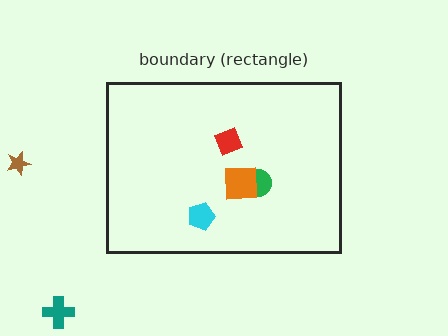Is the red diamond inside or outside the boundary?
Inside.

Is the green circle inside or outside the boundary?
Inside.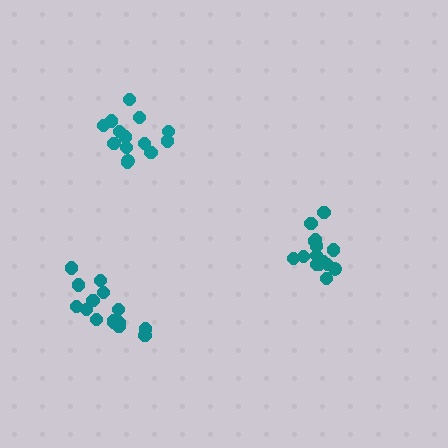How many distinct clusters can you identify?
There are 3 distinct clusters.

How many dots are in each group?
Group 1: 15 dots, Group 2: 15 dots, Group 3: 14 dots (44 total).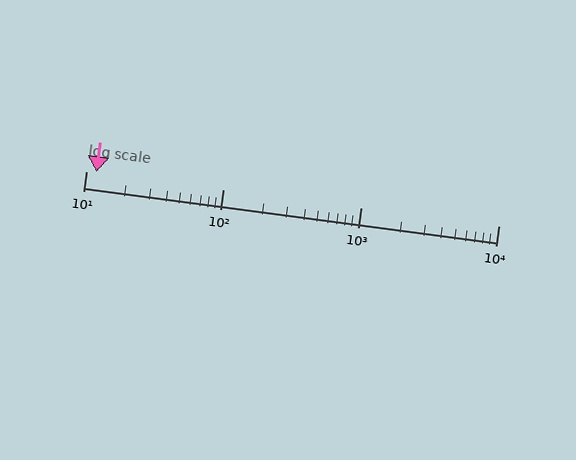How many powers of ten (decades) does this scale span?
The scale spans 3 decades, from 10 to 10000.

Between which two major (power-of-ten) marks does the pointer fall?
The pointer is between 10 and 100.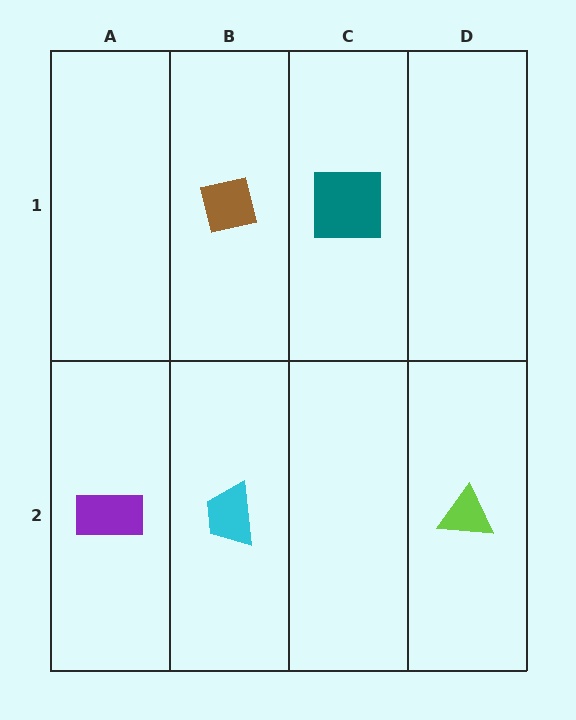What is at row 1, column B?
A brown square.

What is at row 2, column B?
A cyan trapezoid.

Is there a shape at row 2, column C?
No, that cell is empty.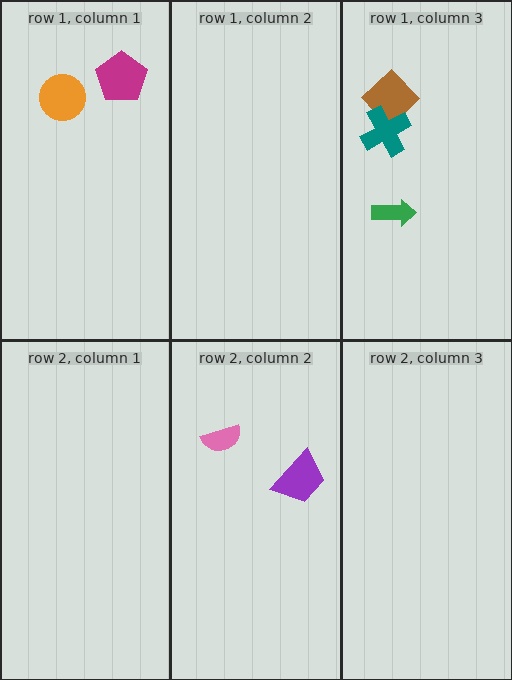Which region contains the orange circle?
The row 1, column 1 region.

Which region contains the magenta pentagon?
The row 1, column 1 region.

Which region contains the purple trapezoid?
The row 2, column 2 region.